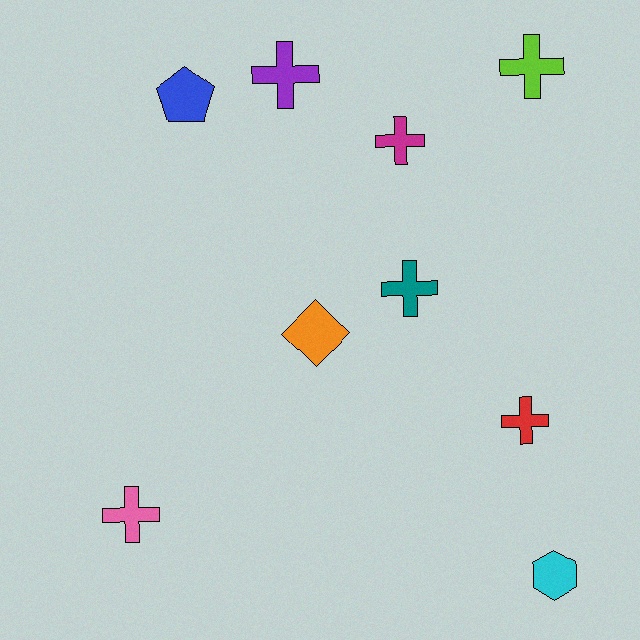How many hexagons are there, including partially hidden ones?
There is 1 hexagon.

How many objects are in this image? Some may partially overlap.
There are 9 objects.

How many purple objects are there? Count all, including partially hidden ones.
There is 1 purple object.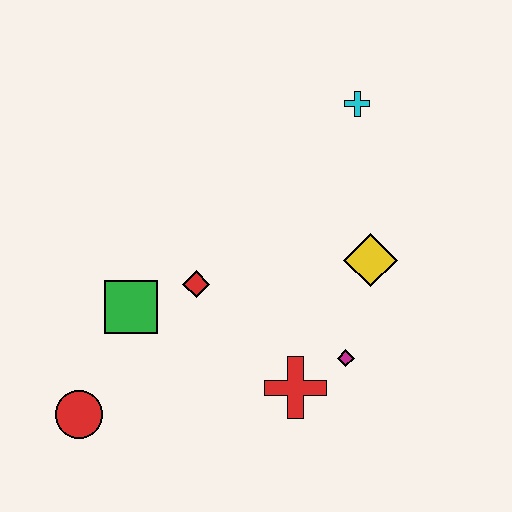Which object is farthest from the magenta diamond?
The red circle is farthest from the magenta diamond.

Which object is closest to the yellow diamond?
The magenta diamond is closest to the yellow diamond.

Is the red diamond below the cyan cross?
Yes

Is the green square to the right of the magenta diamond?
No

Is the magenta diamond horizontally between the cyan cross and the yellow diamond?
No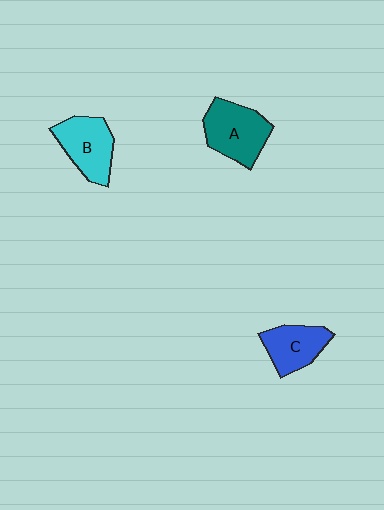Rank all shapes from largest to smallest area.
From largest to smallest: A (teal), B (cyan), C (blue).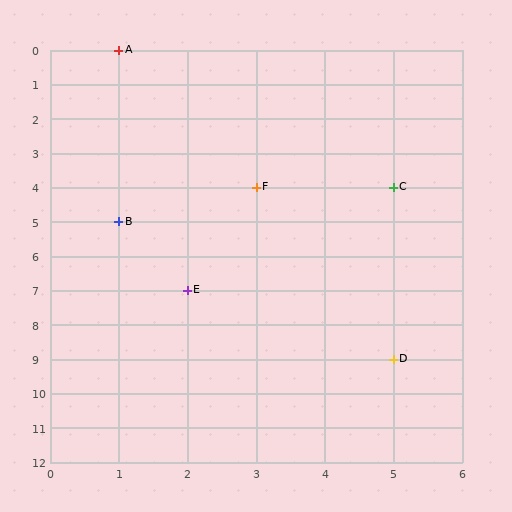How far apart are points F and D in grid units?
Points F and D are 2 columns and 5 rows apart (about 5.4 grid units diagonally).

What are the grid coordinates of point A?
Point A is at grid coordinates (1, 0).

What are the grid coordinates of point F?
Point F is at grid coordinates (3, 4).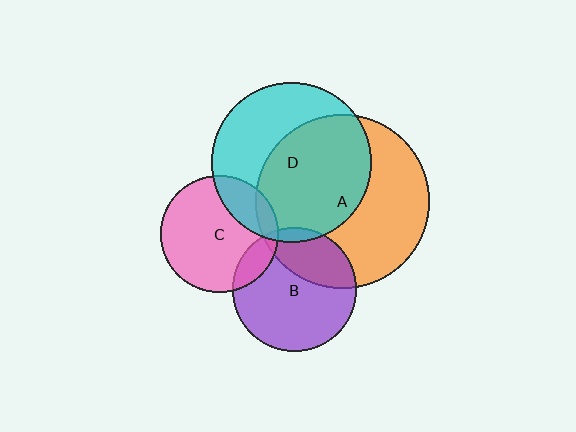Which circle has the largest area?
Circle A (orange).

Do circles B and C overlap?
Yes.